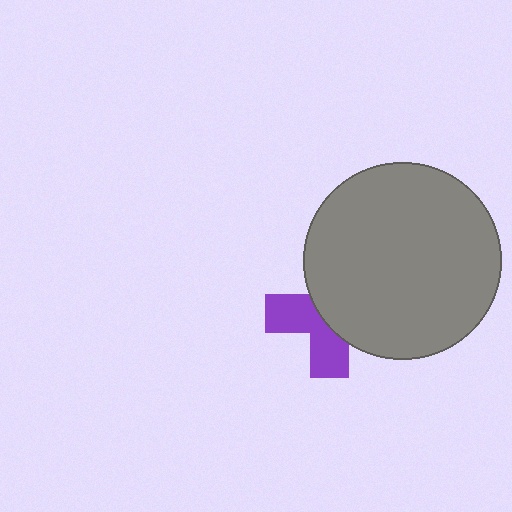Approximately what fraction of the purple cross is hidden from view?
Roughly 56% of the purple cross is hidden behind the gray circle.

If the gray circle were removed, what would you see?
You would see the complete purple cross.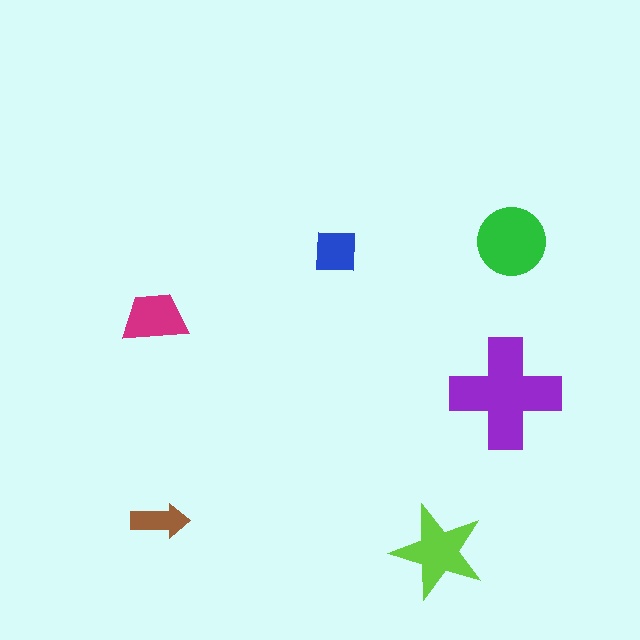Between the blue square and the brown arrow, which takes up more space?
The blue square.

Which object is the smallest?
The brown arrow.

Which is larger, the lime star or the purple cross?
The purple cross.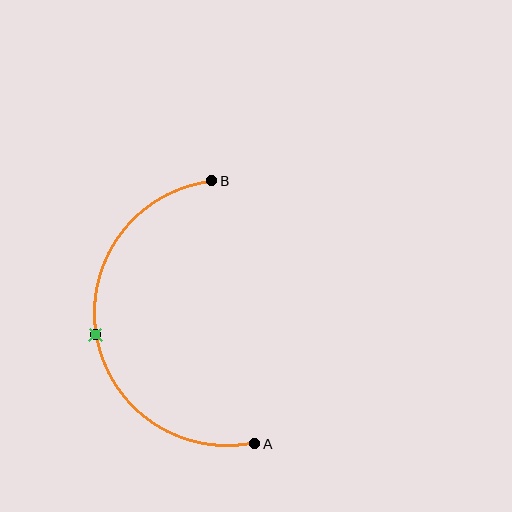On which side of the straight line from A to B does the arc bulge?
The arc bulges to the left of the straight line connecting A and B.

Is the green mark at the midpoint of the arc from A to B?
Yes. The green mark lies on the arc at equal arc-length from both A and B — it is the arc midpoint.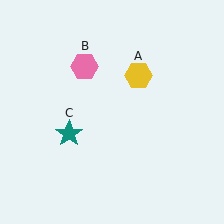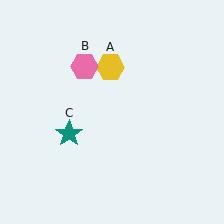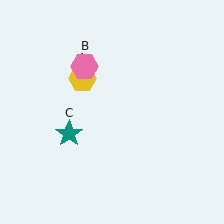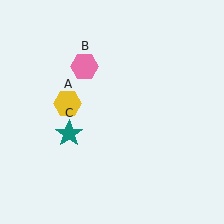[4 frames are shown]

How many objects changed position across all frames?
1 object changed position: yellow hexagon (object A).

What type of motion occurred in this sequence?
The yellow hexagon (object A) rotated counterclockwise around the center of the scene.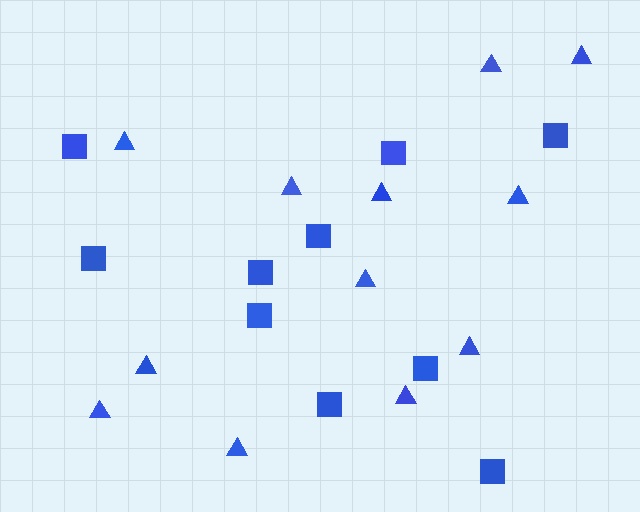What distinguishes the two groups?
There are 2 groups: one group of triangles (12) and one group of squares (10).